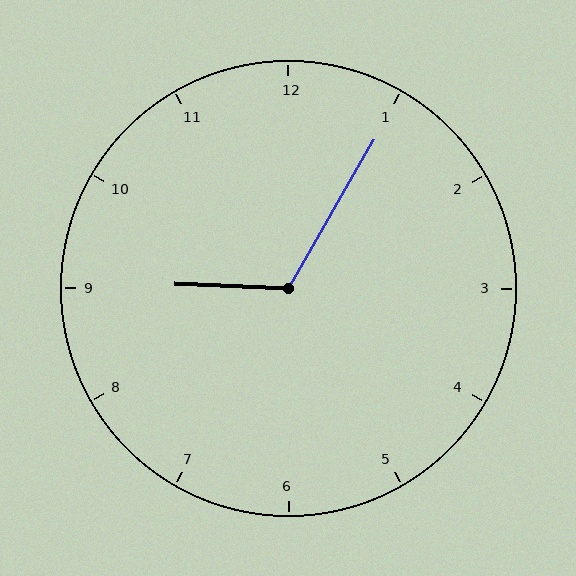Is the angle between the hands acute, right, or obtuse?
It is obtuse.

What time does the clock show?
9:05.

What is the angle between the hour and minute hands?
Approximately 118 degrees.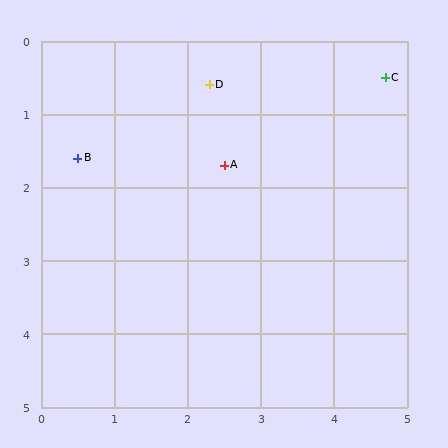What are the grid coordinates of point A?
Point A is at approximately (2.5, 1.7).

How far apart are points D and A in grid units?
Points D and A are about 1.1 grid units apart.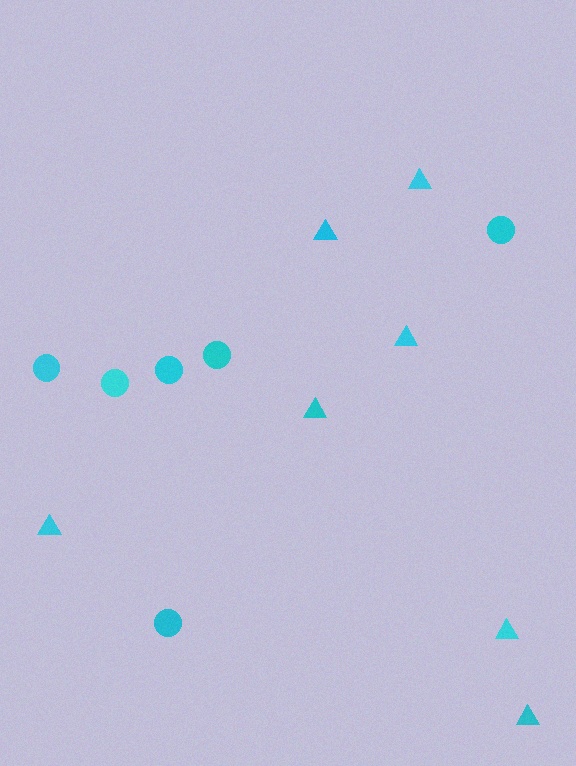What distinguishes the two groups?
There are 2 groups: one group of circles (6) and one group of triangles (7).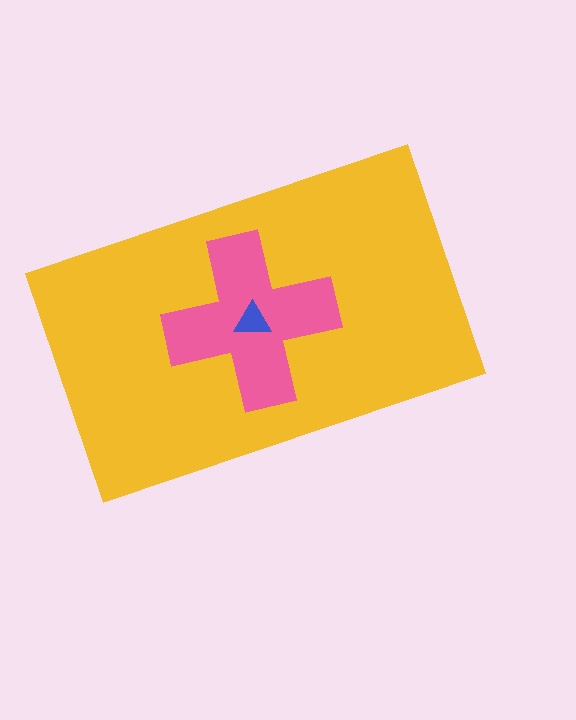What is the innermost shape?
The blue triangle.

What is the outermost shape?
The yellow rectangle.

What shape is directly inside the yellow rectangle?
The pink cross.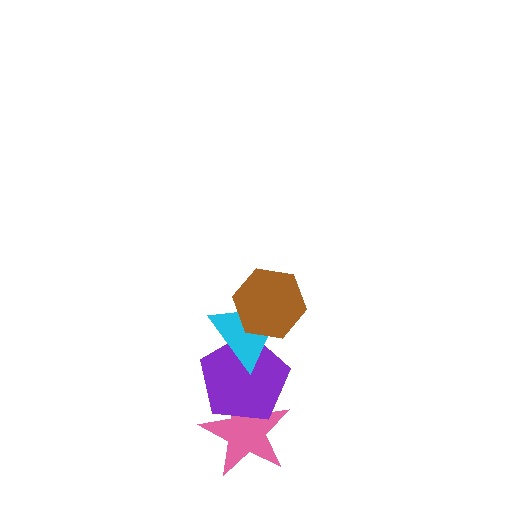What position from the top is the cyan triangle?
The cyan triangle is 2nd from the top.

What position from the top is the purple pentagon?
The purple pentagon is 3rd from the top.